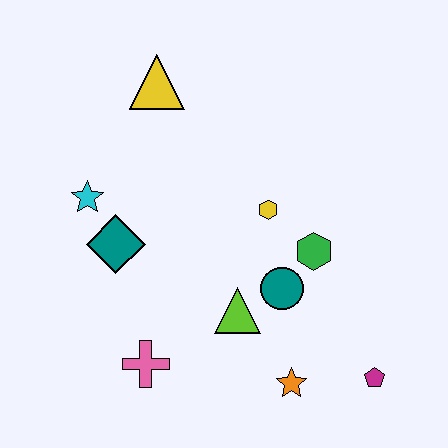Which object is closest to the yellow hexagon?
The green hexagon is closest to the yellow hexagon.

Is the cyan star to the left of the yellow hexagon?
Yes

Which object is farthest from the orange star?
The yellow triangle is farthest from the orange star.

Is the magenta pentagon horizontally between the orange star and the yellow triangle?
No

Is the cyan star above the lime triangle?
Yes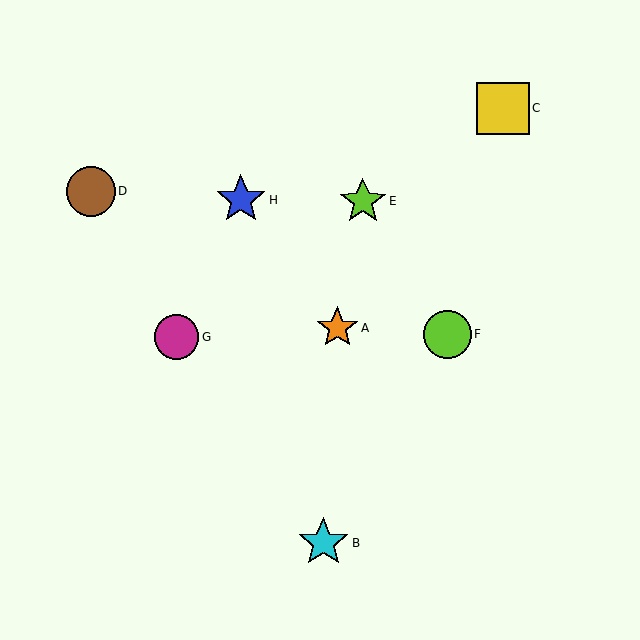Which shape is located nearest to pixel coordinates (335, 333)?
The orange star (labeled A) at (337, 328) is nearest to that location.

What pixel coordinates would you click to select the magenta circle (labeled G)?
Click at (176, 337) to select the magenta circle G.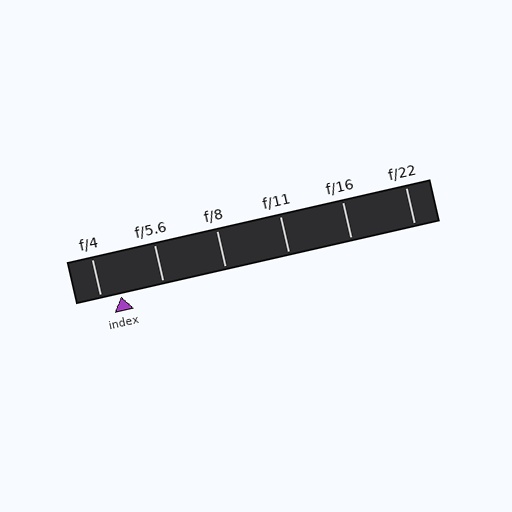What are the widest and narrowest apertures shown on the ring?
The widest aperture shown is f/4 and the narrowest is f/22.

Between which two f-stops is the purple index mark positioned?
The index mark is between f/4 and f/5.6.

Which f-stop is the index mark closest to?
The index mark is closest to f/4.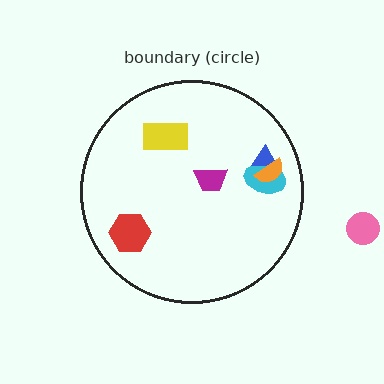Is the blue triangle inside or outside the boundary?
Inside.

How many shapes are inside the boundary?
6 inside, 1 outside.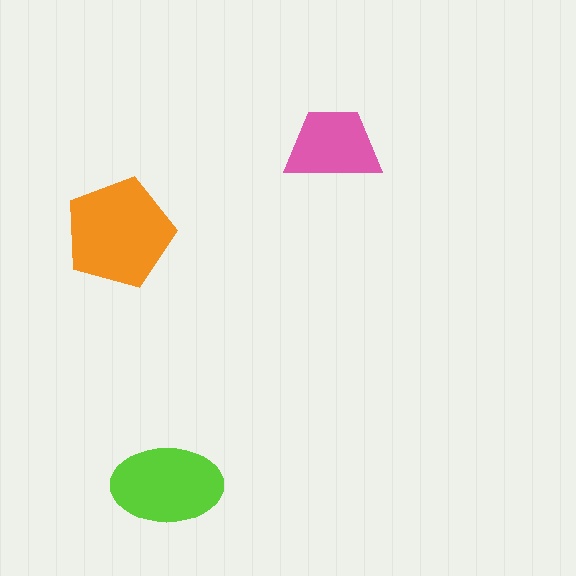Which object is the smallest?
The pink trapezoid.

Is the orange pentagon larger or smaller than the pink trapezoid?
Larger.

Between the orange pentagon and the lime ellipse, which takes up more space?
The orange pentagon.